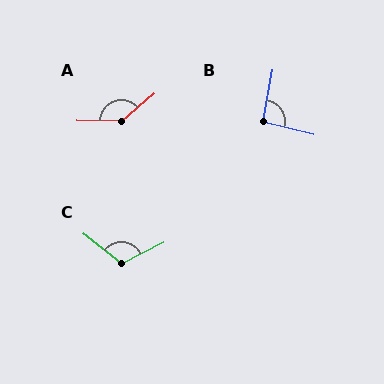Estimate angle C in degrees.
Approximately 115 degrees.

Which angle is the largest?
A, at approximately 139 degrees.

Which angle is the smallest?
B, at approximately 93 degrees.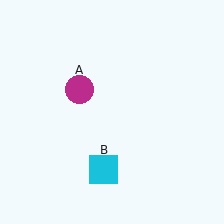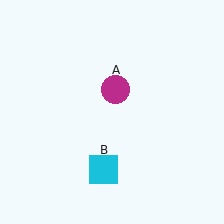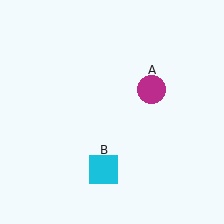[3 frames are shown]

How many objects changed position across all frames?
1 object changed position: magenta circle (object A).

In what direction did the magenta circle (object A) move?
The magenta circle (object A) moved right.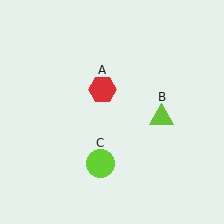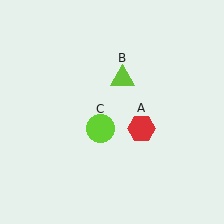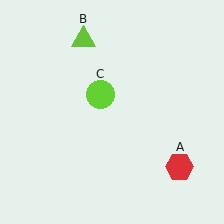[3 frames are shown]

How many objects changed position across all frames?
3 objects changed position: red hexagon (object A), lime triangle (object B), lime circle (object C).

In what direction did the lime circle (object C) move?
The lime circle (object C) moved up.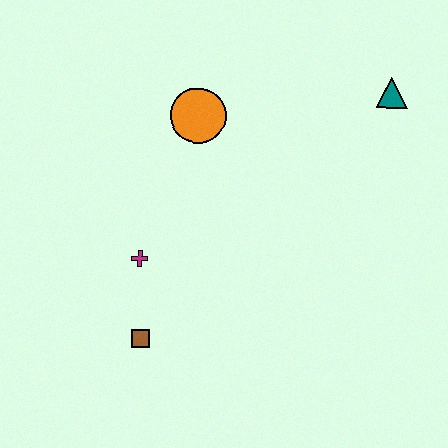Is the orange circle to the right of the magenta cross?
Yes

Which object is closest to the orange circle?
The magenta cross is closest to the orange circle.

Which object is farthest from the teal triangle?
The brown square is farthest from the teal triangle.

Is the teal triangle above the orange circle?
Yes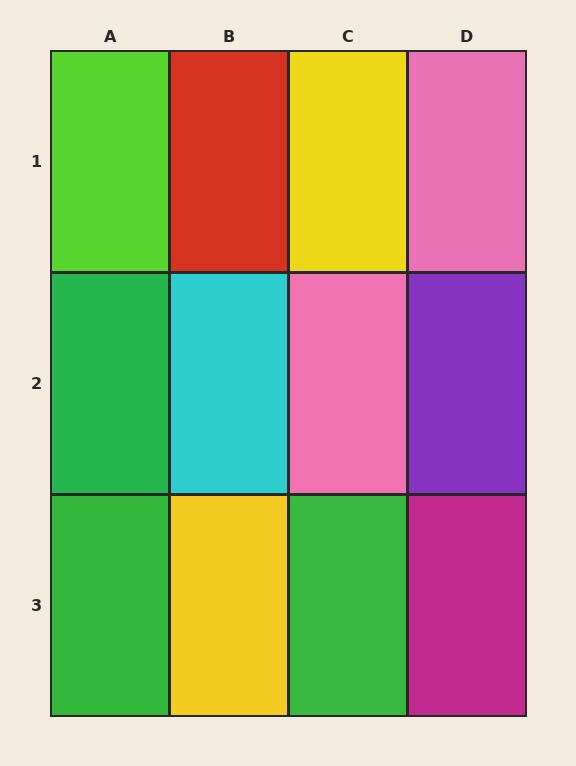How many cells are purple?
1 cell is purple.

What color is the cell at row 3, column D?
Magenta.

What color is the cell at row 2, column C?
Pink.